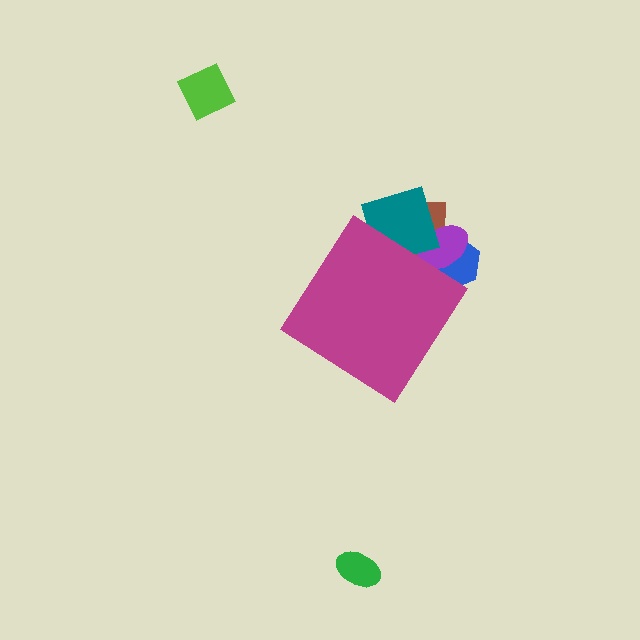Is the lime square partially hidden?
No, the lime square is fully visible.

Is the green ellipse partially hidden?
No, the green ellipse is fully visible.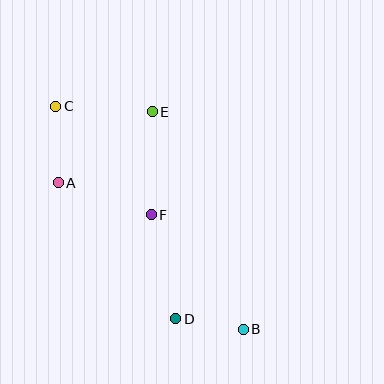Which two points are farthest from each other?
Points B and C are farthest from each other.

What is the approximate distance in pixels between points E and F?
The distance between E and F is approximately 103 pixels.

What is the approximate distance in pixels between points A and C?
The distance between A and C is approximately 77 pixels.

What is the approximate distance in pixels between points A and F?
The distance between A and F is approximately 98 pixels.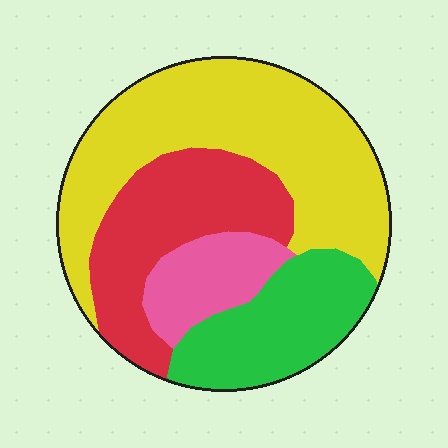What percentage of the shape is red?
Red takes up about one quarter (1/4) of the shape.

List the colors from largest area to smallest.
From largest to smallest: yellow, red, green, pink.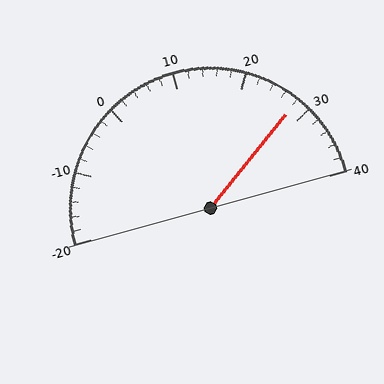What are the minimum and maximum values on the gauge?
The gauge ranges from -20 to 40.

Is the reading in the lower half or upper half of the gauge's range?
The reading is in the upper half of the range (-20 to 40).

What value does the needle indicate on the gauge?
The needle indicates approximately 28.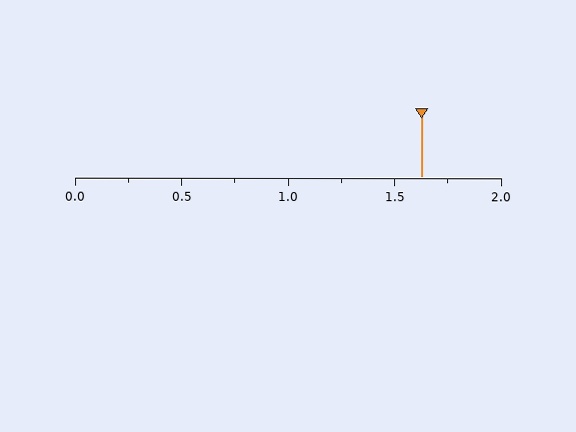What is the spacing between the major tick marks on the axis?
The major ticks are spaced 0.5 apart.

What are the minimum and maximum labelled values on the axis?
The axis runs from 0.0 to 2.0.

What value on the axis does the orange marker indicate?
The marker indicates approximately 1.62.